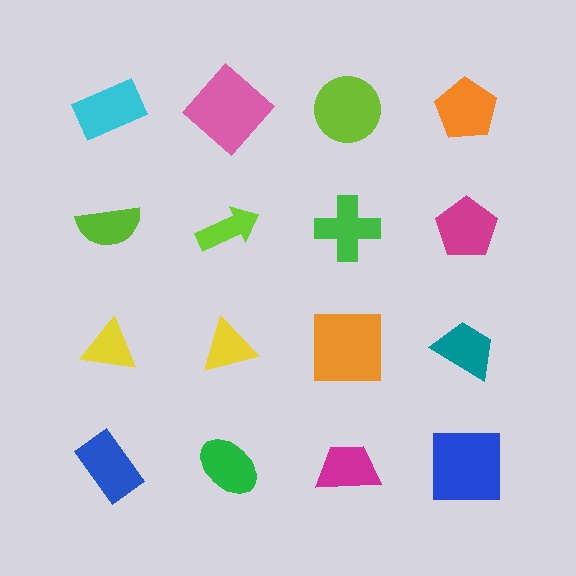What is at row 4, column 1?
A blue rectangle.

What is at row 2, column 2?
A lime arrow.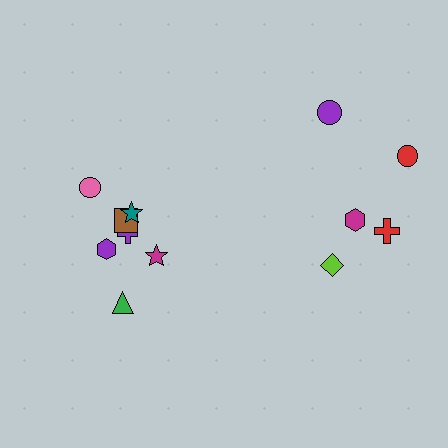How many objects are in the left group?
There are 7 objects.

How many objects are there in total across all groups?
There are 12 objects.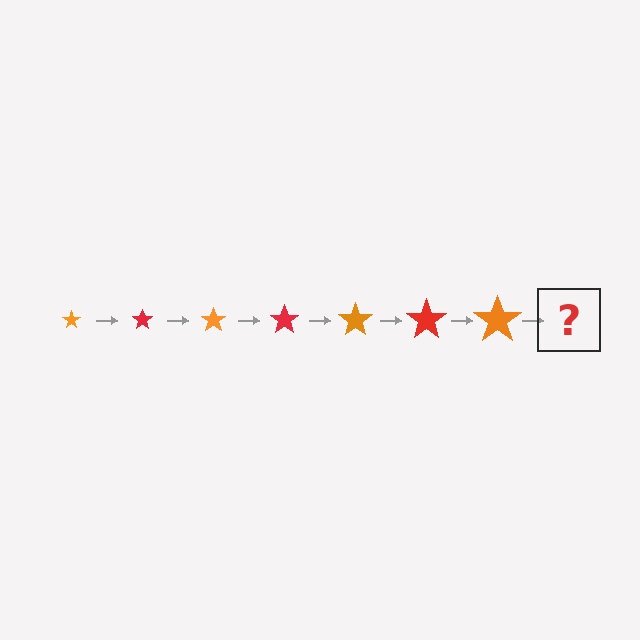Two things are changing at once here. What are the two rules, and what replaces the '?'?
The two rules are that the star grows larger each step and the color cycles through orange and red. The '?' should be a red star, larger than the previous one.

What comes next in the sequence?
The next element should be a red star, larger than the previous one.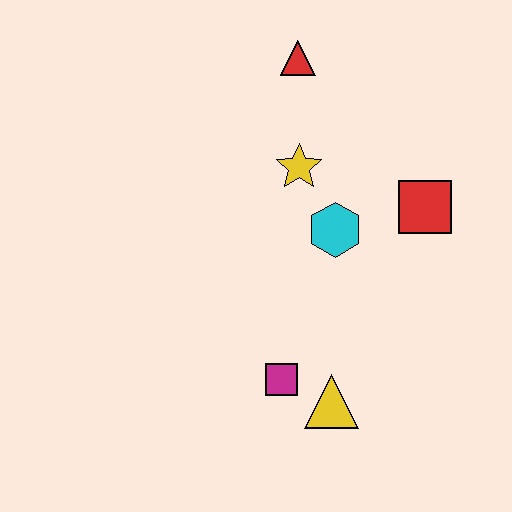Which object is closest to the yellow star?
The cyan hexagon is closest to the yellow star.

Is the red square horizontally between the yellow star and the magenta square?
No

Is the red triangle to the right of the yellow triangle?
No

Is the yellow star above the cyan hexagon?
Yes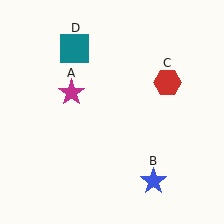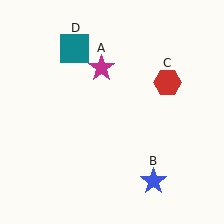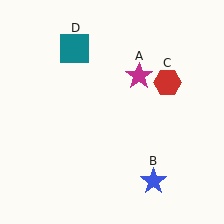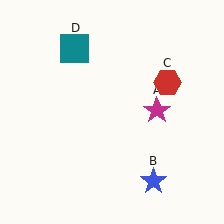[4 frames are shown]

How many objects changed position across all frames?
1 object changed position: magenta star (object A).